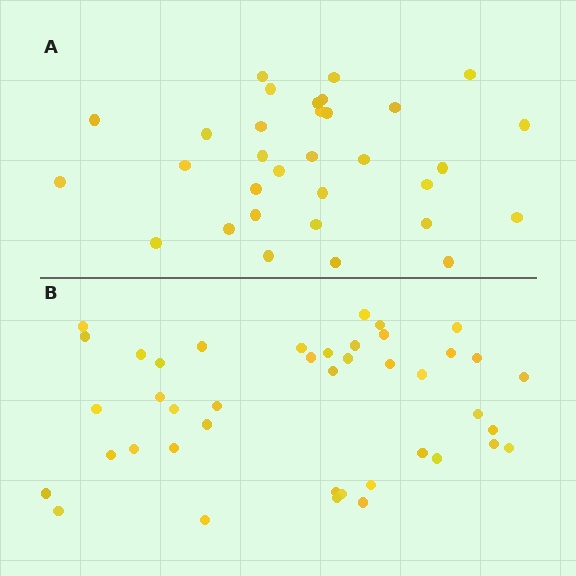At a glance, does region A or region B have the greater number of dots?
Region B (the bottom region) has more dots.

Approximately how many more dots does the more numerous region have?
Region B has roughly 10 or so more dots than region A.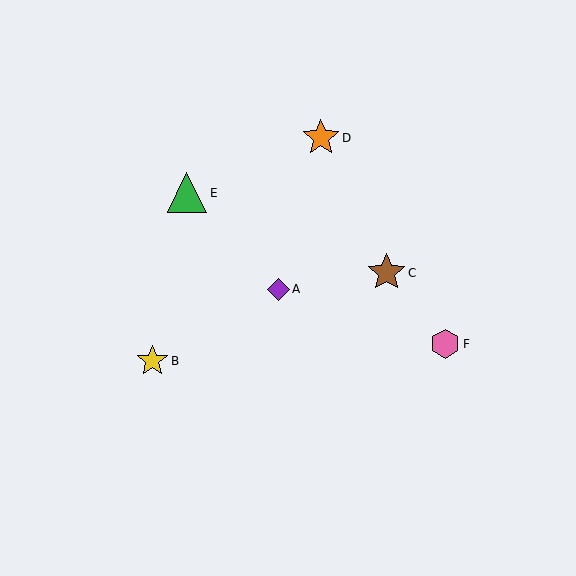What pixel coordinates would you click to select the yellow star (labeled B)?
Click at (152, 361) to select the yellow star B.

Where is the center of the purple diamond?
The center of the purple diamond is at (278, 289).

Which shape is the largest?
The green triangle (labeled E) is the largest.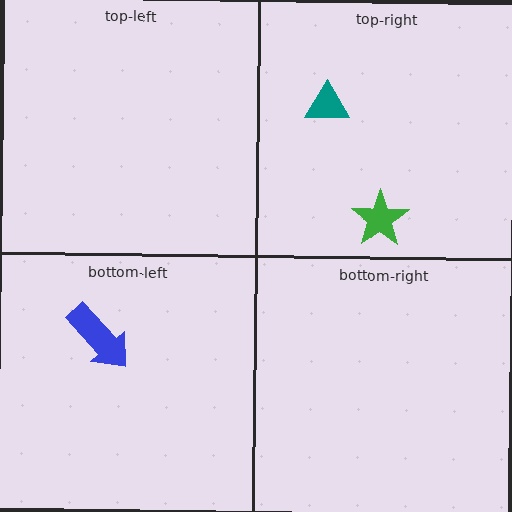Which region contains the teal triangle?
The top-right region.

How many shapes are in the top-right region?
2.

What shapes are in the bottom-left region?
The blue arrow.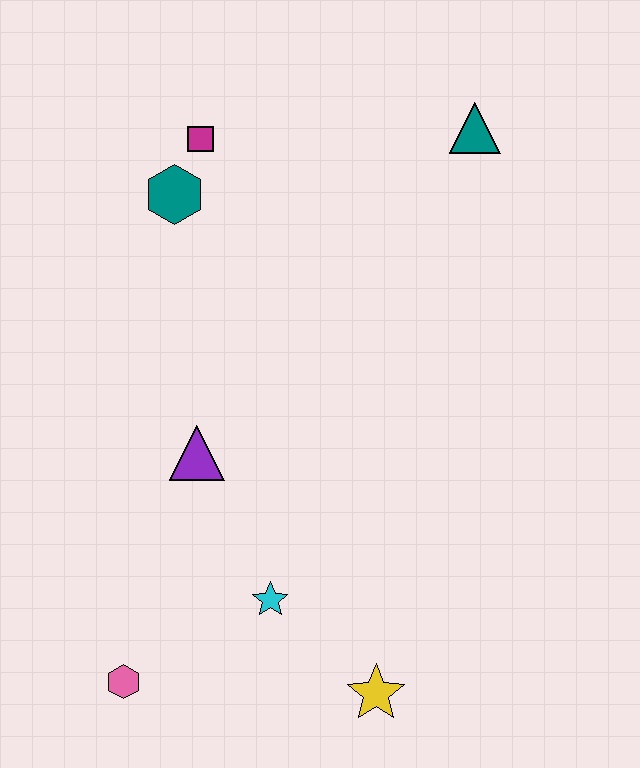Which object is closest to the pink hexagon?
The cyan star is closest to the pink hexagon.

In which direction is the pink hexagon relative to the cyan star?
The pink hexagon is to the left of the cyan star.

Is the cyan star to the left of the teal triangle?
Yes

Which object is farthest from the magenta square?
The yellow star is farthest from the magenta square.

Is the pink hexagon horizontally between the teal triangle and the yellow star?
No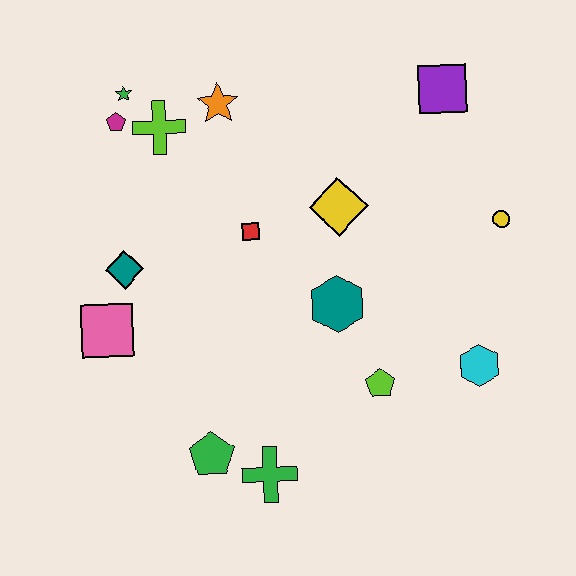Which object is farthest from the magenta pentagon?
The cyan hexagon is farthest from the magenta pentagon.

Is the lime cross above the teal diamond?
Yes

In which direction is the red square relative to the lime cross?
The red square is below the lime cross.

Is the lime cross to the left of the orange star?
Yes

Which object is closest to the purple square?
The yellow circle is closest to the purple square.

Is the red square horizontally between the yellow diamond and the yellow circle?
No